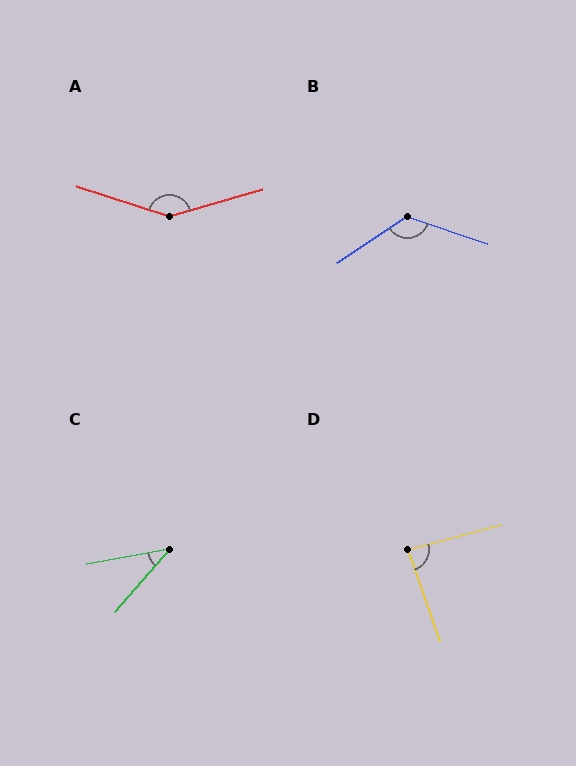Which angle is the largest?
A, at approximately 146 degrees.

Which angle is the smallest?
C, at approximately 39 degrees.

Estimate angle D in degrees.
Approximately 85 degrees.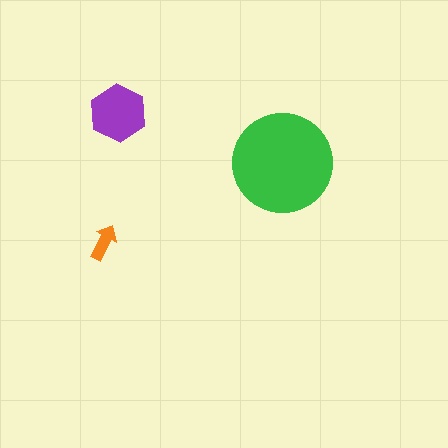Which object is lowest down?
The orange arrow is bottommost.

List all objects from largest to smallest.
The green circle, the purple hexagon, the orange arrow.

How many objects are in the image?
There are 3 objects in the image.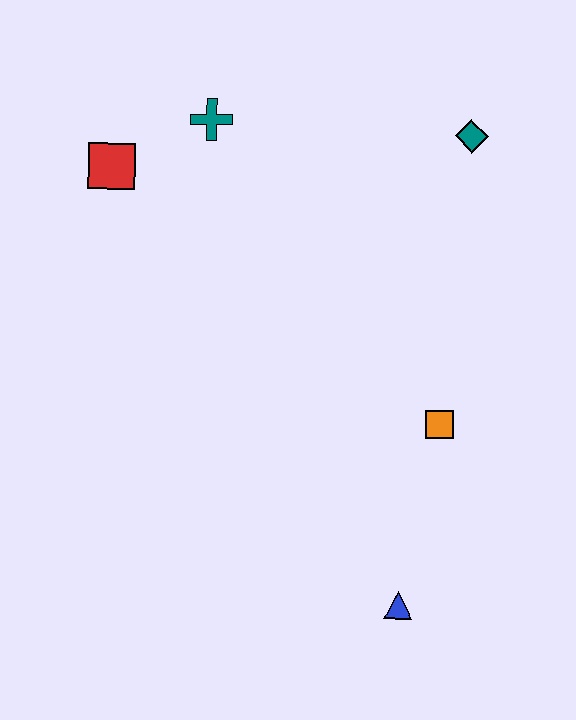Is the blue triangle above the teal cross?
No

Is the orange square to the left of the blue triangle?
No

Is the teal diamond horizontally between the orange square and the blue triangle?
No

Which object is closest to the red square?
The teal cross is closest to the red square.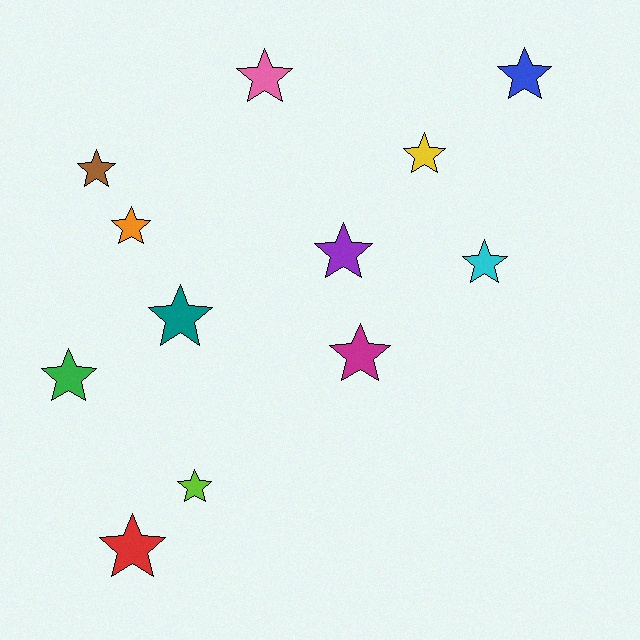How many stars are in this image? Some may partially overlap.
There are 12 stars.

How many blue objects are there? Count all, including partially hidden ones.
There is 1 blue object.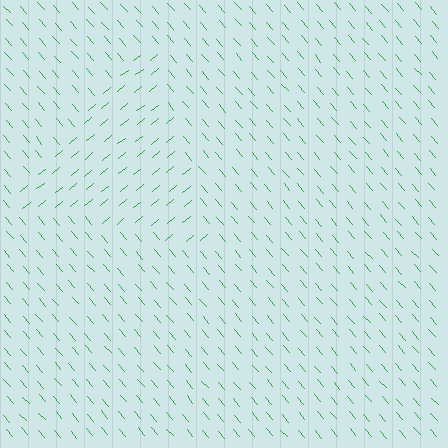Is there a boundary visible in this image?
Yes, there is a texture boundary formed by a change in line orientation.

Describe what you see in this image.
The image is filled with small green line segments. A triangle region in the image has lines oriented differently from the surrounding lines, creating a visible texture boundary.